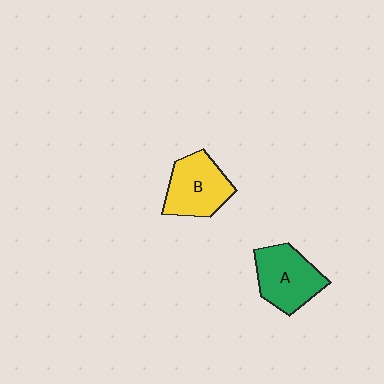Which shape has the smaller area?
Shape B (yellow).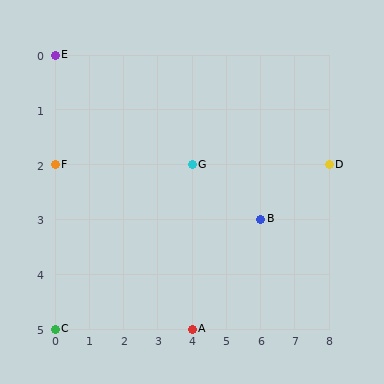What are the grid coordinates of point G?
Point G is at grid coordinates (4, 2).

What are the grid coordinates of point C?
Point C is at grid coordinates (0, 5).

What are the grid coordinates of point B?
Point B is at grid coordinates (6, 3).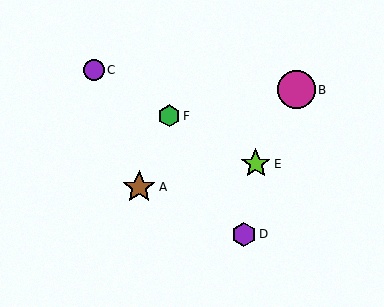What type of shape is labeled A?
Shape A is a brown star.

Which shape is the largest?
The magenta circle (labeled B) is the largest.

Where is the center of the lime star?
The center of the lime star is at (256, 164).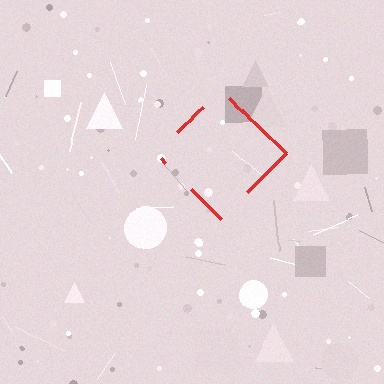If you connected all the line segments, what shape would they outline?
They would outline a diamond.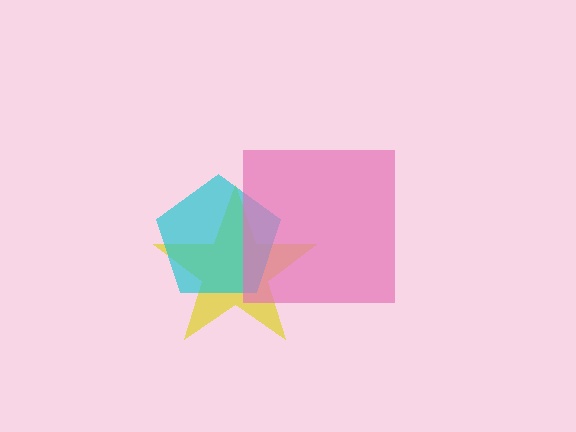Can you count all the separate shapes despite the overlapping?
Yes, there are 3 separate shapes.